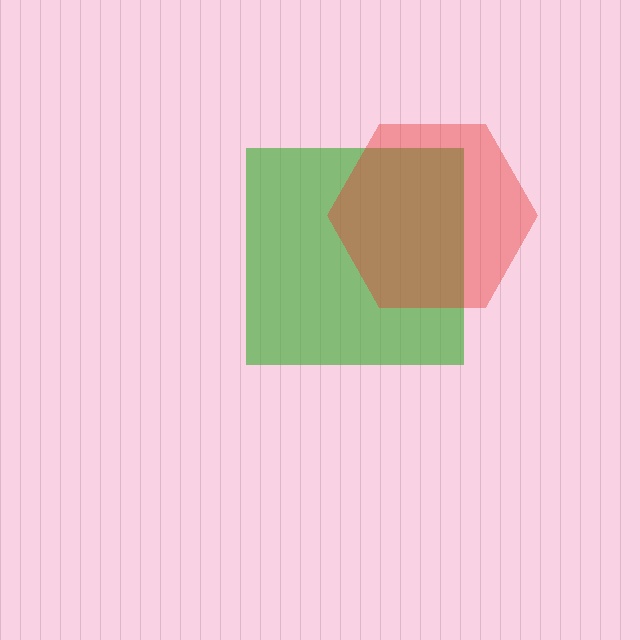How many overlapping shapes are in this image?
There are 2 overlapping shapes in the image.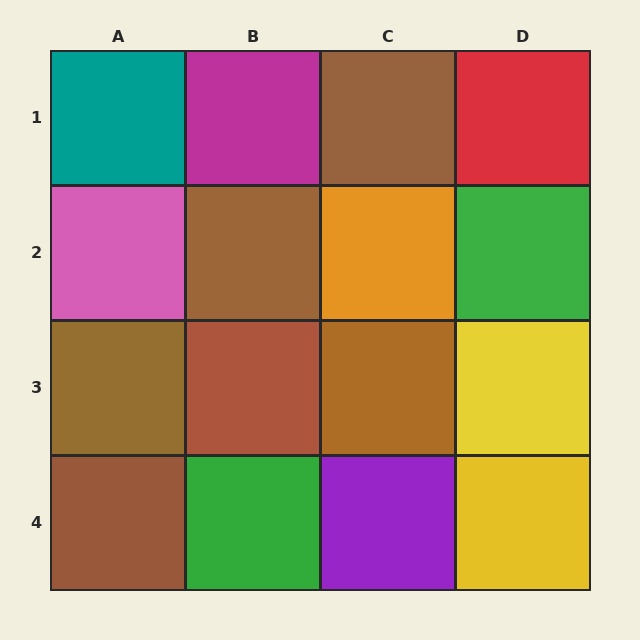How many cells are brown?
6 cells are brown.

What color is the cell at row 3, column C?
Brown.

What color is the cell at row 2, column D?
Green.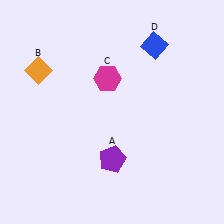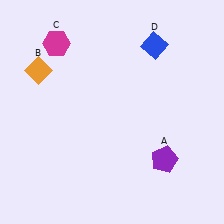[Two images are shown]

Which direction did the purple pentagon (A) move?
The purple pentagon (A) moved right.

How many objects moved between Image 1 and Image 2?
2 objects moved between the two images.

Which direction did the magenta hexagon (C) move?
The magenta hexagon (C) moved left.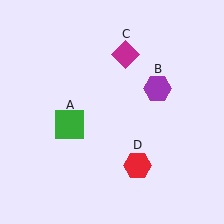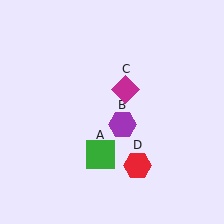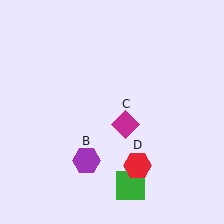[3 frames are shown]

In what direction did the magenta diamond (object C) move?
The magenta diamond (object C) moved down.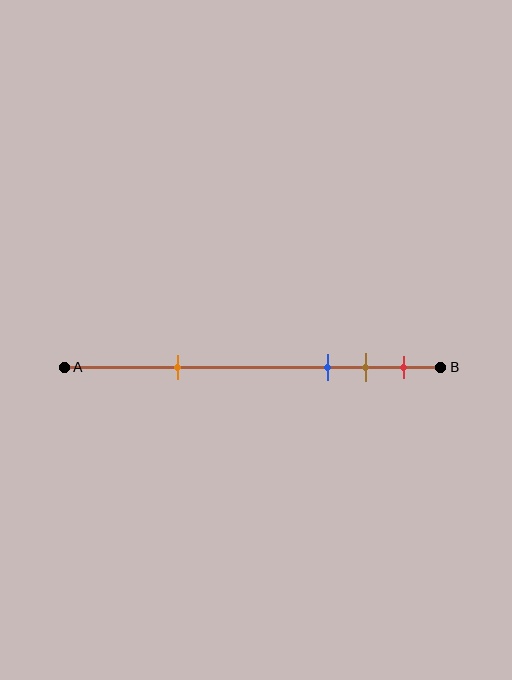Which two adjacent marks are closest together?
The brown and red marks are the closest adjacent pair.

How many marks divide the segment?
There are 4 marks dividing the segment.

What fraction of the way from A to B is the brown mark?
The brown mark is approximately 80% (0.8) of the way from A to B.